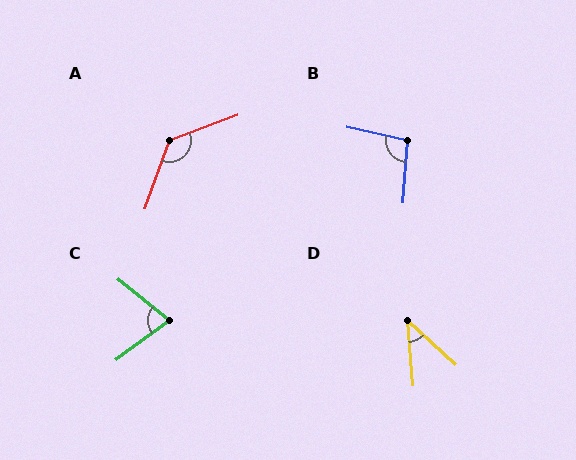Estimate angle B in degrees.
Approximately 99 degrees.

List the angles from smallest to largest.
D (43°), C (76°), B (99°), A (130°).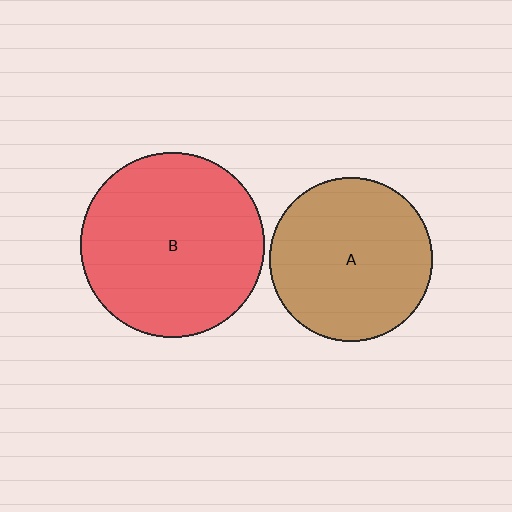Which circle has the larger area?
Circle B (red).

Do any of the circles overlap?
No, none of the circles overlap.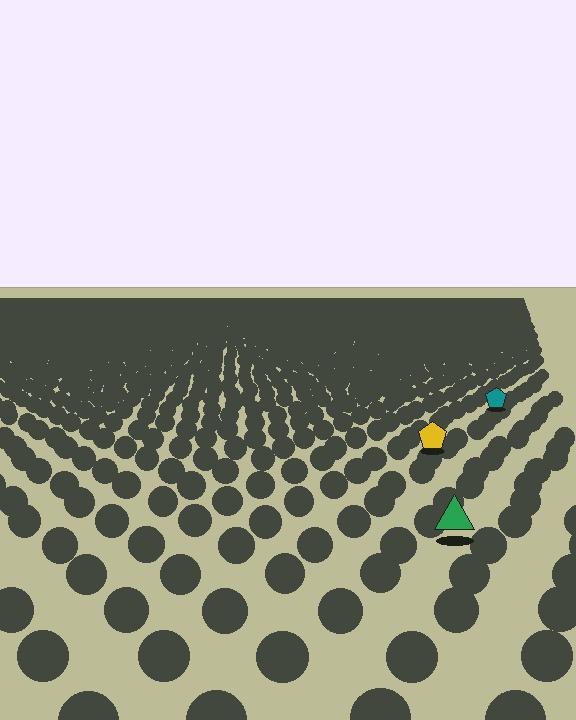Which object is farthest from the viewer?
The teal pentagon is farthest from the viewer. It appears smaller and the ground texture around it is denser.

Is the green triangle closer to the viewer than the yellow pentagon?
Yes. The green triangle is closer — you can tell from the texture gradient: the ground texture is coarser near it.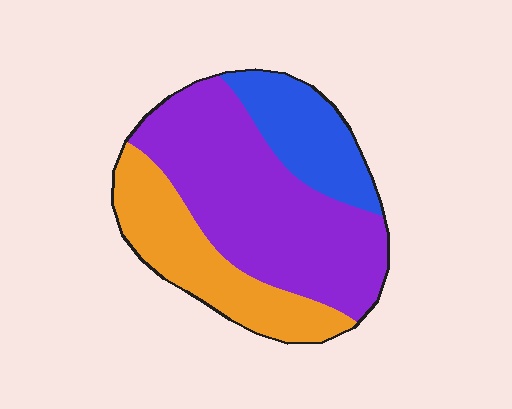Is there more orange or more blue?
Orange.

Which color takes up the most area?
Purple, at roughly 55%.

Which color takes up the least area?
Blue, at roughly 20%.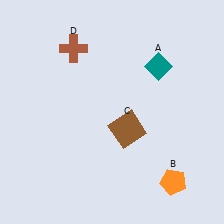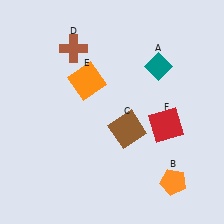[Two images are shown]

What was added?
An orange square (E), a red square (F) were added in Image 2.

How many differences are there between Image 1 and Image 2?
There are 2 differences between the two images.